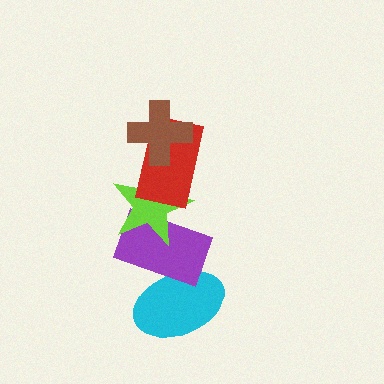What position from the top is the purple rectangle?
The purple rectangle is 4th from the top.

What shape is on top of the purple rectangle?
The lime star is on top of the purple rectangle.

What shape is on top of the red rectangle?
The brown cross is on top of the red rectangle.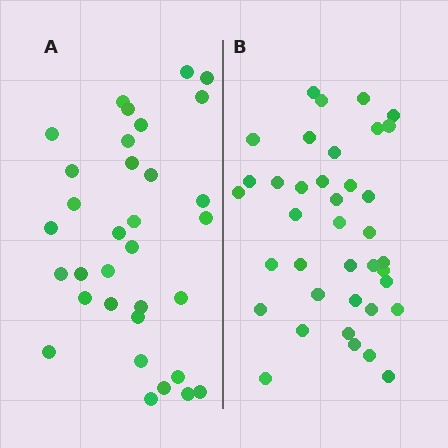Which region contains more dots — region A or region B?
Region B (the right region) has more dots.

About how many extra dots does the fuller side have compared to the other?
Region B has about 5 more dots than region A.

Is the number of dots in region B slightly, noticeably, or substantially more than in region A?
Region B has only slightly more — the two regions are fairly close. The ratio is roughly 1.2 to 1.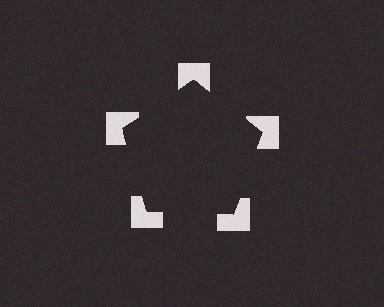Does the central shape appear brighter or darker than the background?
It typically appears slightly darker than the background, even though no actual brightness change is drawn.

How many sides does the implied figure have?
5 sides.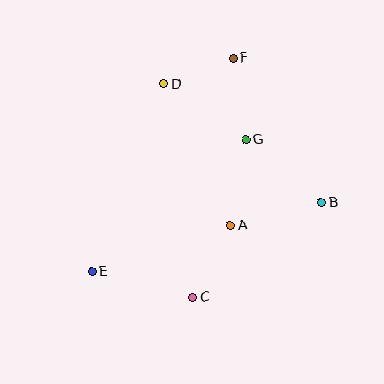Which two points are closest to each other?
Points D and F are closest to each other.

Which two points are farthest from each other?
Points E and F are farthest from each other.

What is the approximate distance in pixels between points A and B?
The distance between A and B is approximately 94 pixels.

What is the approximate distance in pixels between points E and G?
The distance between E and G is approximately 203 pixels.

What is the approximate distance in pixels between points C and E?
The distance between C and E is approximately 104 pixels.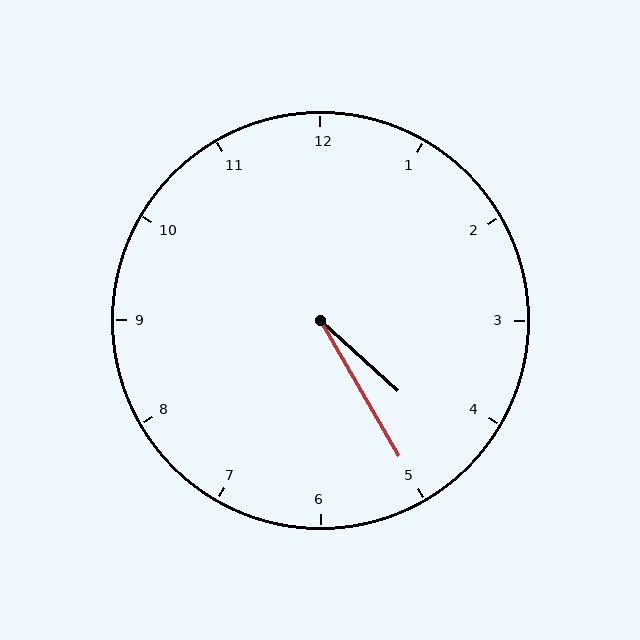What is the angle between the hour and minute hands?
Approximately 18 degrees.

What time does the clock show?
4:25.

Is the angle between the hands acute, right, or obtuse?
It is acute.